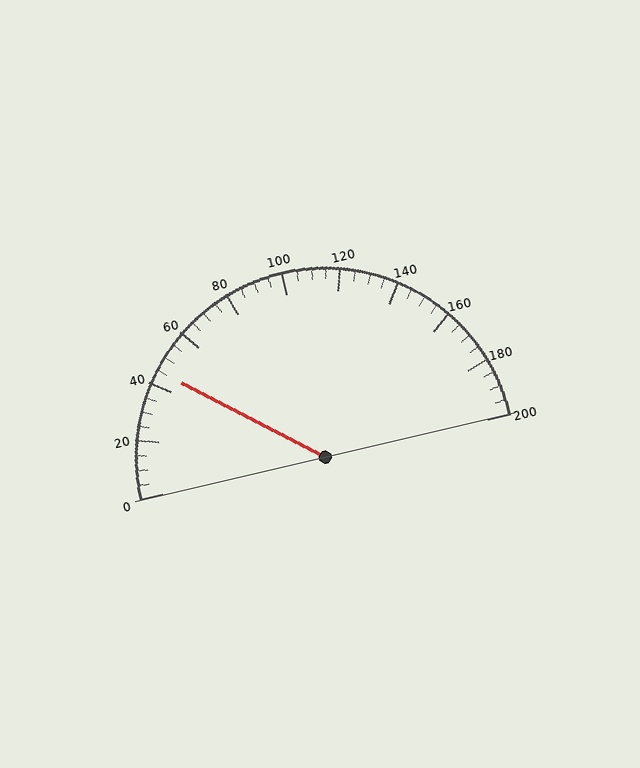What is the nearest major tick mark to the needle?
The nearest major tick mark is 40.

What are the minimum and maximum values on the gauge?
The gauge ranges from 0 to 200.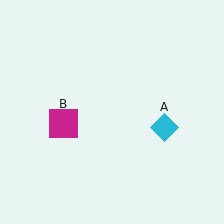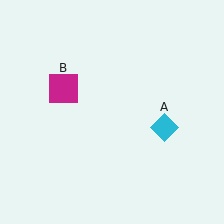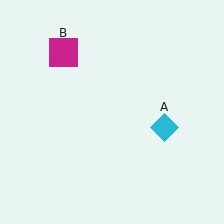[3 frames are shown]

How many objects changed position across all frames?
1 object changed position: magenta square (object B).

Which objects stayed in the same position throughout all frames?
Cyan diamond (object A) remained stationary.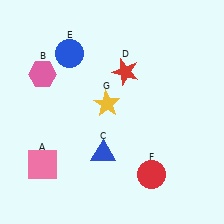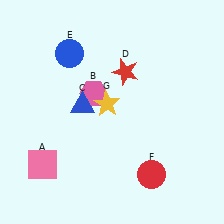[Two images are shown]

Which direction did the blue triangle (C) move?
The blue triangle (C) moved up.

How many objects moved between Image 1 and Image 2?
2 objects moved between the two images.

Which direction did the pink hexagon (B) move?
The pink hexagon (B) moved right.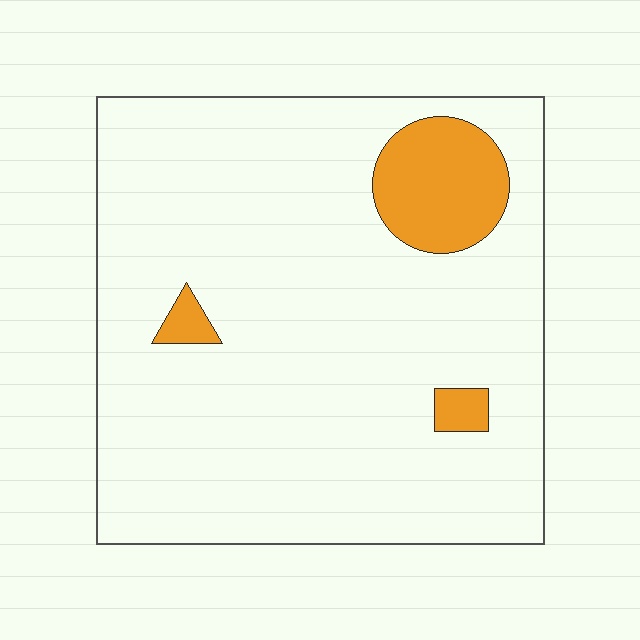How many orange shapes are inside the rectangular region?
3.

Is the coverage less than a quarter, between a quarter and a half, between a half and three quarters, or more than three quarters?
Less than a quarter.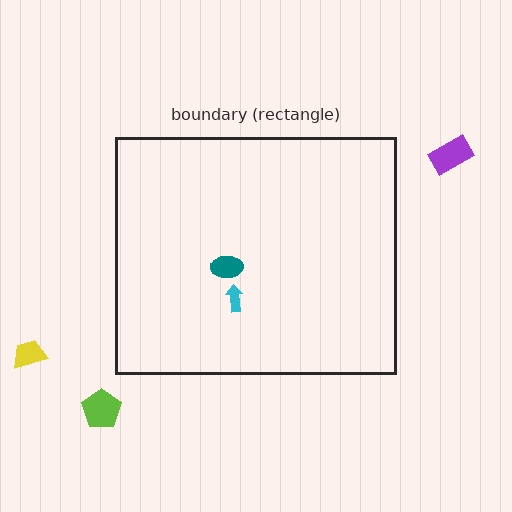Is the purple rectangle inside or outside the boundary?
Outside.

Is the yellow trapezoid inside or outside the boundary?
Outside.